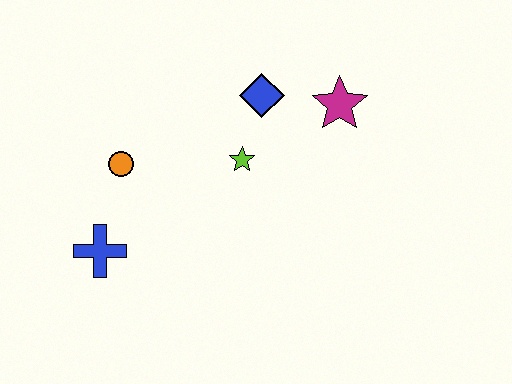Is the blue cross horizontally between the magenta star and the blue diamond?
No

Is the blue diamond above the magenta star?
Yes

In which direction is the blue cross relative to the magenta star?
The blue cross is to the left of the magenta star.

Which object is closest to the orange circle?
The blue cross is closest to the orange circle.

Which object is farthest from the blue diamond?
The blue cross is farthest from the blue diamond.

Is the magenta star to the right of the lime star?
Yes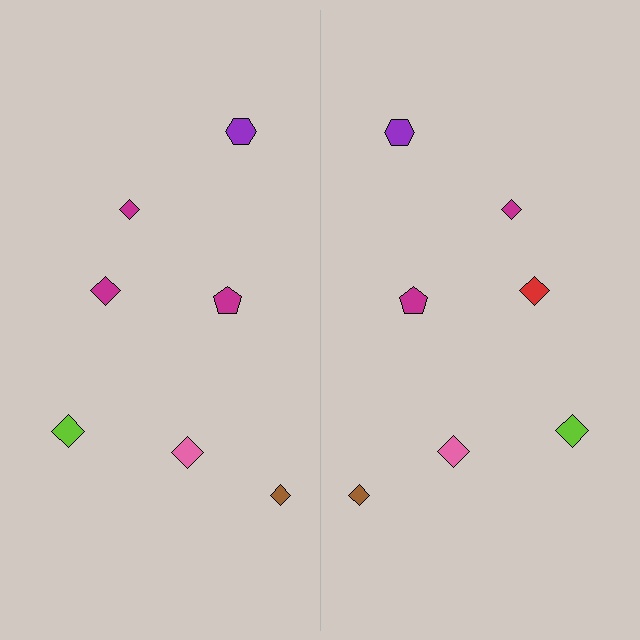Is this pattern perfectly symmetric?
No, the pattern is not perfectly symmetric. The red diamond on the right side breaks the symmetry — its mirror counterpart is magenta.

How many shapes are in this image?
There are 14 shapes in this image.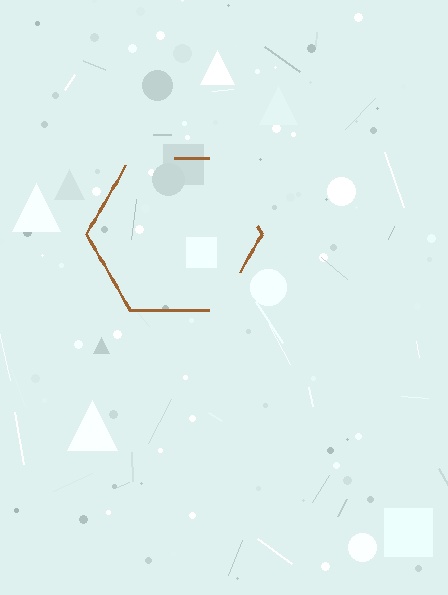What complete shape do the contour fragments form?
The contour fragments form a hexagon.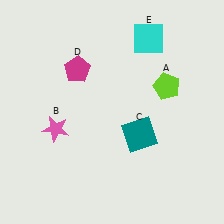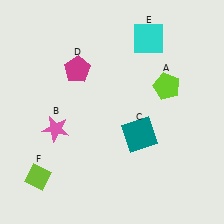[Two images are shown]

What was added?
A lime diamond (F) was added in Image 2.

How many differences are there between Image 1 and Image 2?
There is 1 difference between the two images.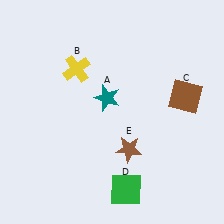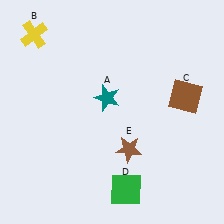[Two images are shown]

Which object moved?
The yellow cross (B) moved left.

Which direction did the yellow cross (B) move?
The yellow cross (B) moved left.